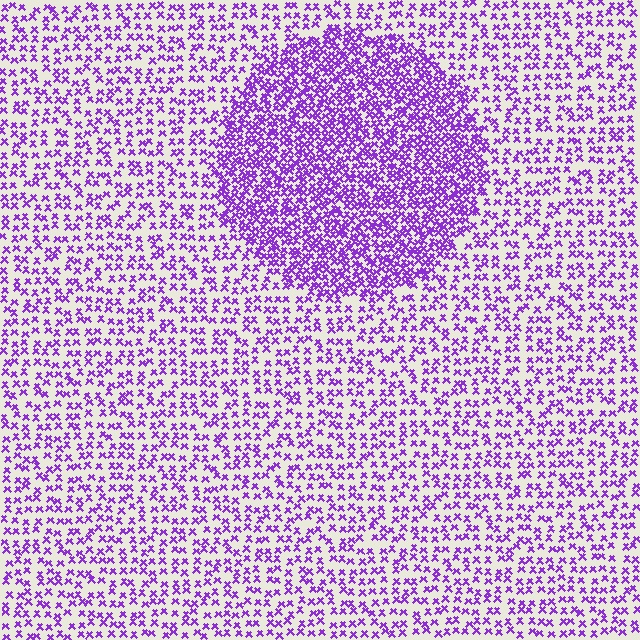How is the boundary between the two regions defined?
The boundary is defined by a change in element density (approximately 2.2x ratio). All elements are the same color, size, and shape.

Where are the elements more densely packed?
The elements are more densely packed inside the circle boundary.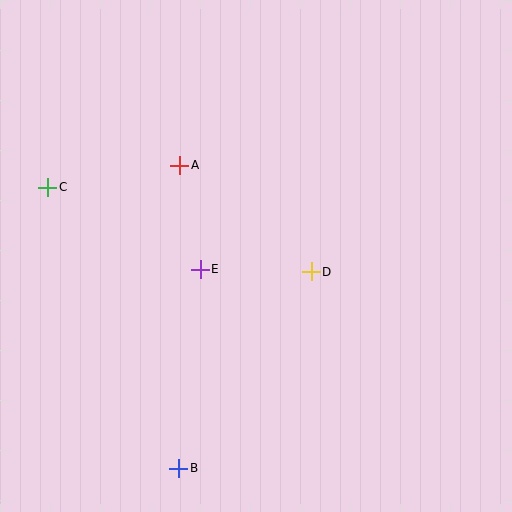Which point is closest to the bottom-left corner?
Point B is closest to the bottom-left corner.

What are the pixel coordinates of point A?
Point A is at (180, 165).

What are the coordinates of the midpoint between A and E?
The midpoint between A and E is at (190, 217).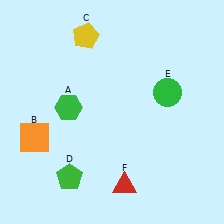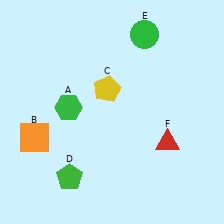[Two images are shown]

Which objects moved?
The objects that moved are: the yellow pentagon (C), the green circle (E), the red triangle (F).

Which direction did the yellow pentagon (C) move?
The yellow pentagon (C) moved down.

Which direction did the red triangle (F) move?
The red triangle (F) moved up.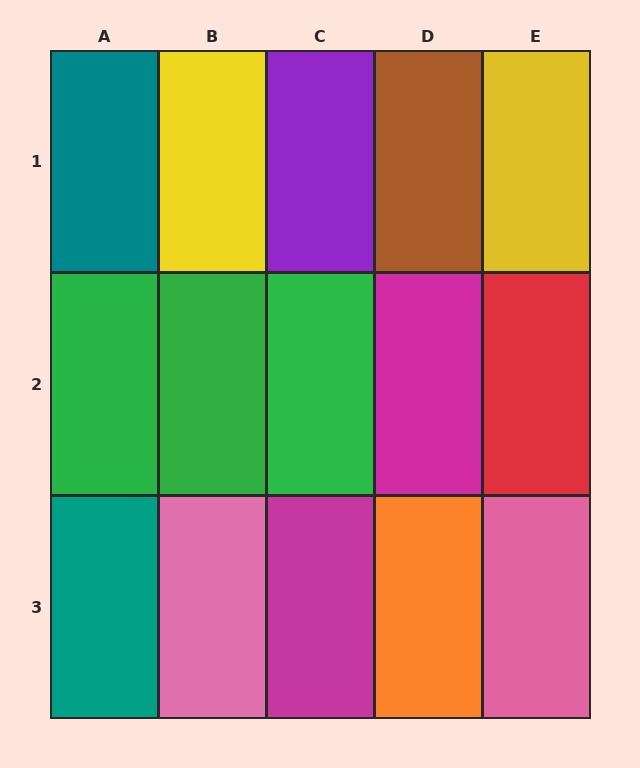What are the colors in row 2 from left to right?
Green, green, green, magenta, red.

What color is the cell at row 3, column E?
Pink.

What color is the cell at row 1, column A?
Teal.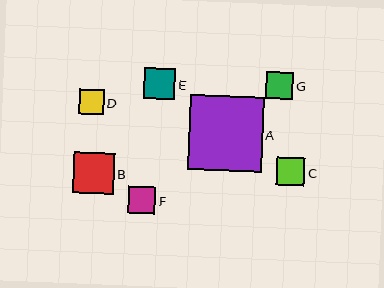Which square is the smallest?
Square D is the smallest with a size of approximately 25 pixels.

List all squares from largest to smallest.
From largest to smallest: A, B, E, C, F, G, D.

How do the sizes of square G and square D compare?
Square G and square D are approximately the same size.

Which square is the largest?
Square A is the largest with a size of approximately 74 pixels.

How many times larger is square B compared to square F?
Square B is approximately 1.5 times the size of square F.